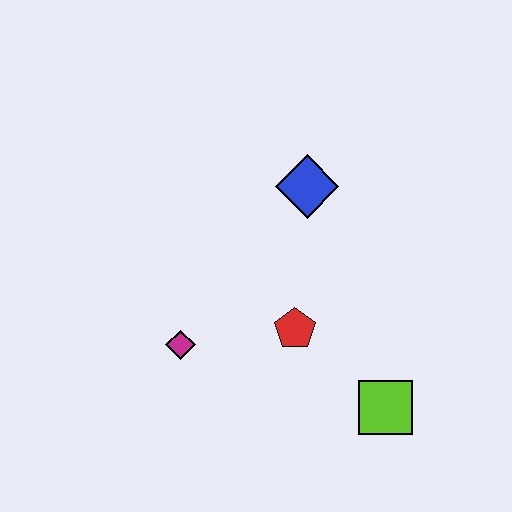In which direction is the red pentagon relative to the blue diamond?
The red pentagon is below the blue diamond.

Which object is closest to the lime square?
The red pentagon is closest to the lime square.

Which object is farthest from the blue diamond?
The lime square is farthest from the blue diamond.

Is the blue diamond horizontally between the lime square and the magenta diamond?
Yes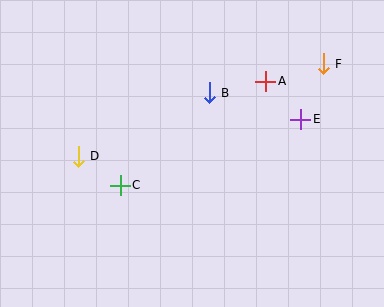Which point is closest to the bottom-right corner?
Point E is closest to the bottom-right corner.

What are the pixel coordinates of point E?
Point E is at (301, 119).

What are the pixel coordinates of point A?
Point A is at (266, 81).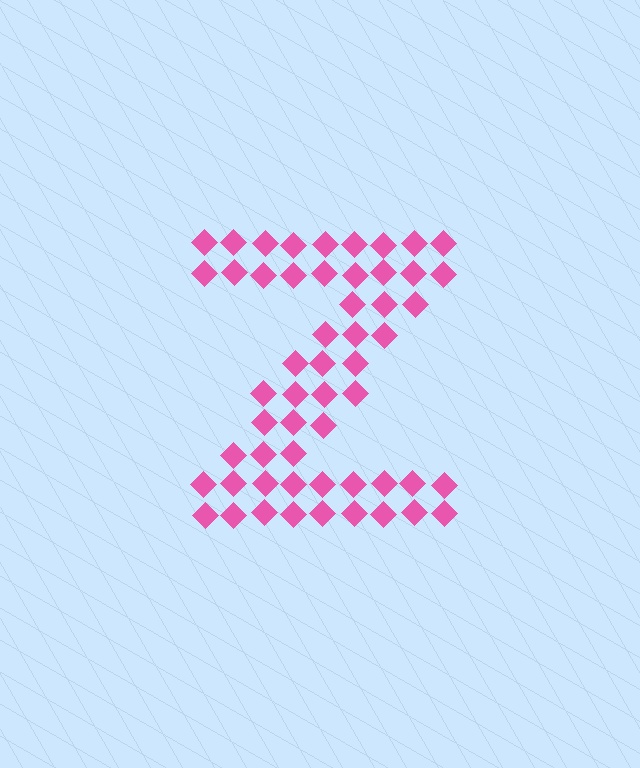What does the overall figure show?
The overall figure shows the letter Z.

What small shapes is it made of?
It is made of small diamonds.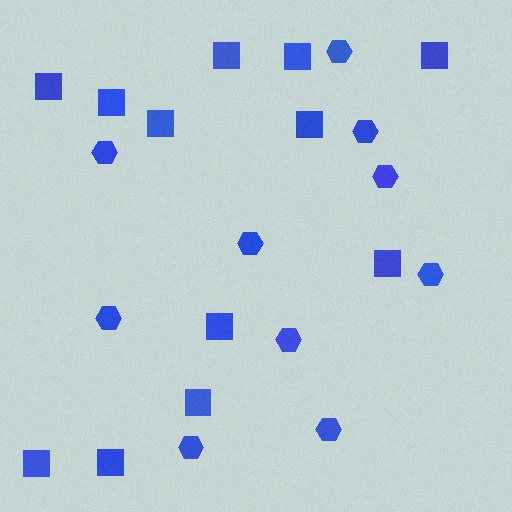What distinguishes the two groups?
There are 2 groups: one group of squares (12) and one group of hexagons (10).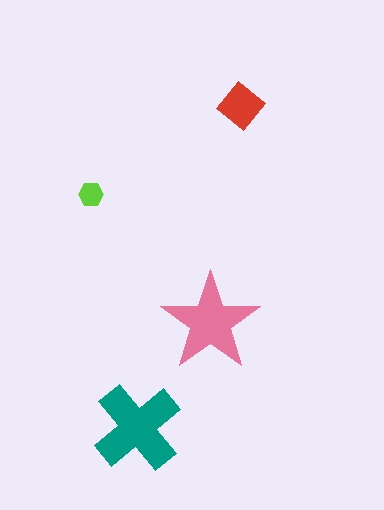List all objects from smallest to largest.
The lime hexagon, the red diamond, the pink star, the teal cross.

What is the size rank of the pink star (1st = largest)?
2nd.